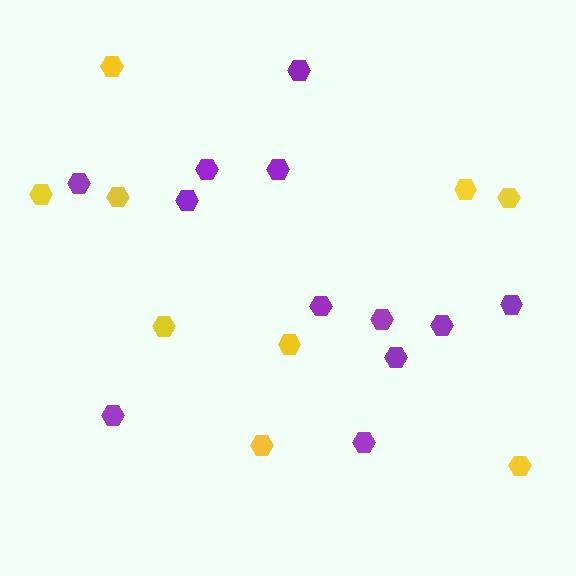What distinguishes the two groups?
There are 2 groups: one group of yellow hexagons (9) and one group of purple hexagons (12).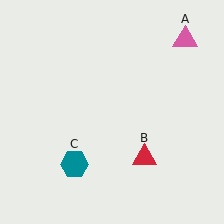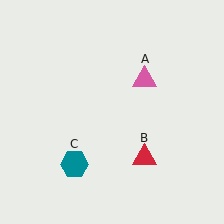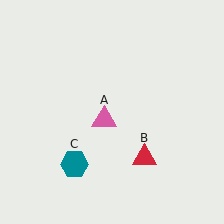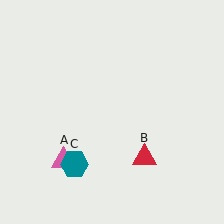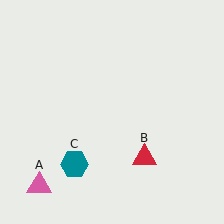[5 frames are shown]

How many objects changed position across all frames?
1 object changed position: pink triangle (object A).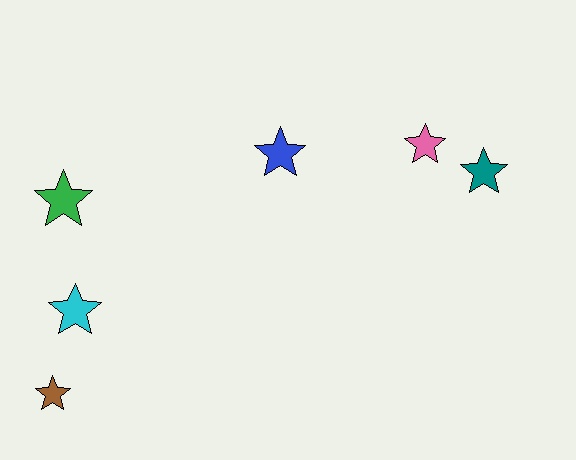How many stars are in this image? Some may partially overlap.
There are 6 stars.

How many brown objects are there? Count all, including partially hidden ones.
There is 1 brown object.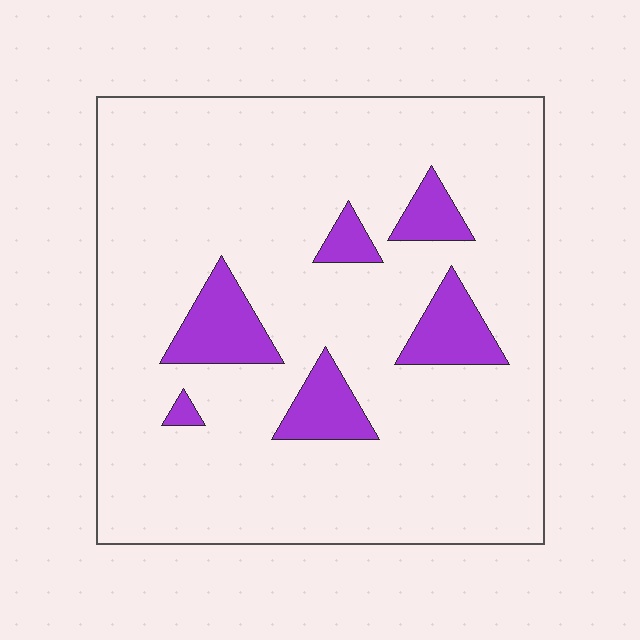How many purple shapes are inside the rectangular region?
6.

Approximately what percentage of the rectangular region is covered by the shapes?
Approximately 10%.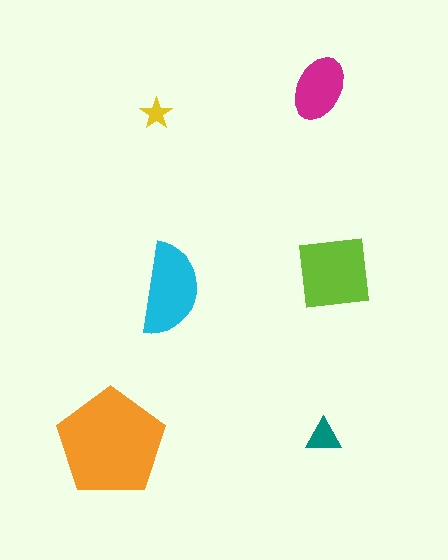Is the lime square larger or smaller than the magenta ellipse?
Larger.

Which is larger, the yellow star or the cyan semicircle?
The cyan semicircle.